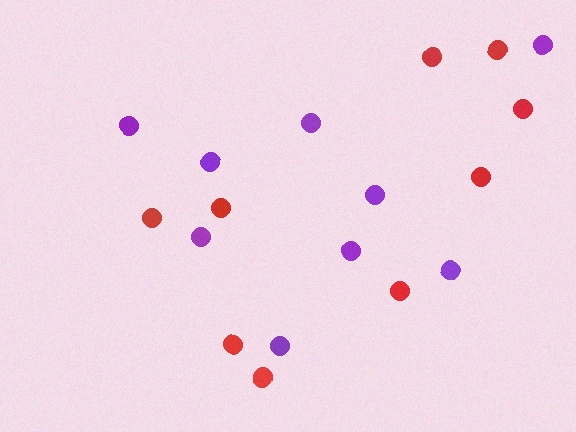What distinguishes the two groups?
There are 2 groups: one group of red circles (9) and one group of purple circles (9).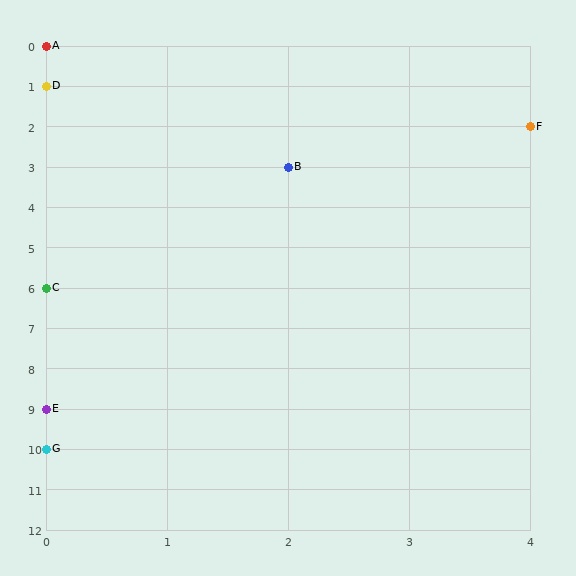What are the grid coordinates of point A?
Point A is at grid coordinates (0, 0).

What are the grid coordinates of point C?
Point C is at grid coordinates (0, 6).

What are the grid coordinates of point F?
Point F is at grid coordinates (4, 2).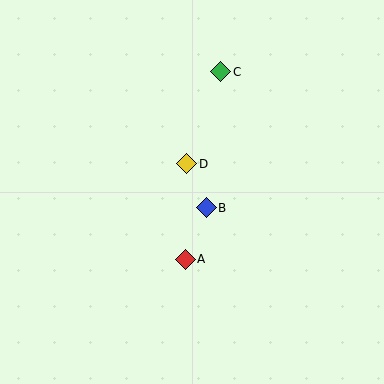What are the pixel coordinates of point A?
Point A is at (185, 259).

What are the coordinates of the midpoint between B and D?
The midpoint between B and D is at (196, 186).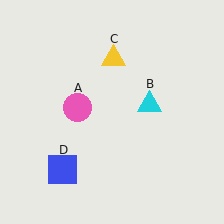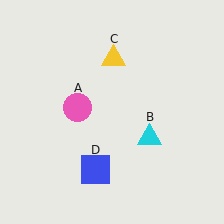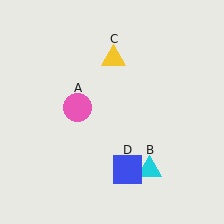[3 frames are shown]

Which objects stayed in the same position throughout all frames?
Pink circle (object A) and yellow triangle (object C) remained stationary.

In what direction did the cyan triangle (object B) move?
The cyan triangle (object B) moved down.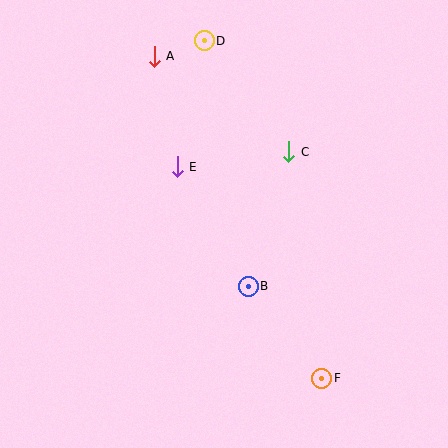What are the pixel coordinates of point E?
Point E is at (177, 167).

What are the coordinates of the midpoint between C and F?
The midpoint between C and F is at (305, 265).